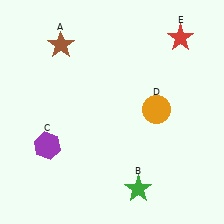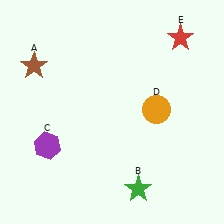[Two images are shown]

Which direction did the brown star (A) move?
The brown star (A) moved left.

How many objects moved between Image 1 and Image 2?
1 object moved between the two images.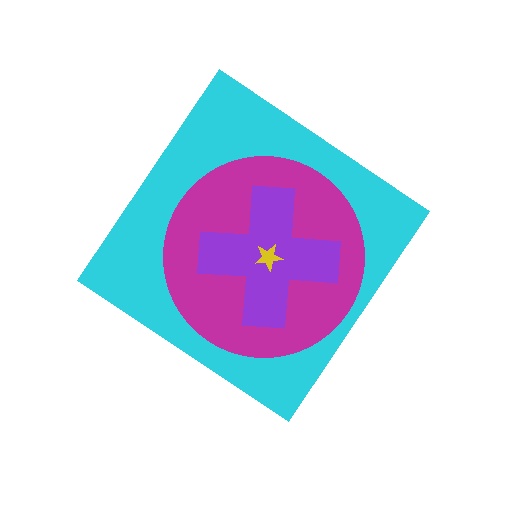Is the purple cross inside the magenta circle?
Yes.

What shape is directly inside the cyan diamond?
The magenta circle.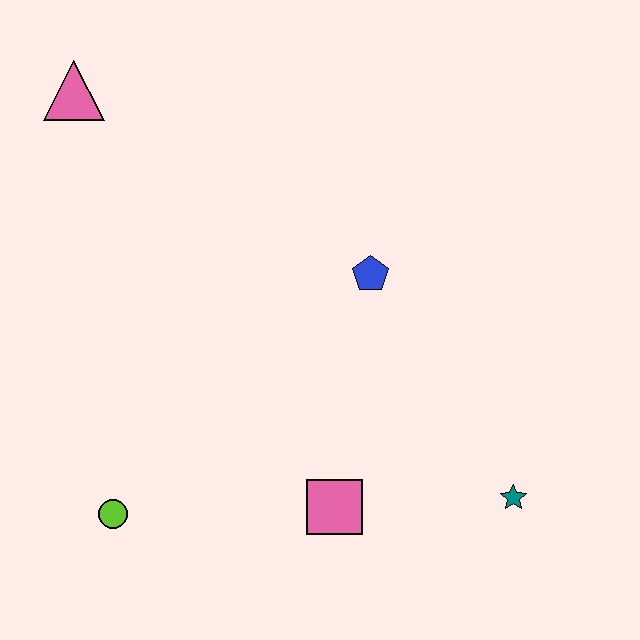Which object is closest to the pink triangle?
The blue pentagon is closest to the pink triangle.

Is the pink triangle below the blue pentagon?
No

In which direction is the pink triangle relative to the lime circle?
The pink triangle is above the lime circle.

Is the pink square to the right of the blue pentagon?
No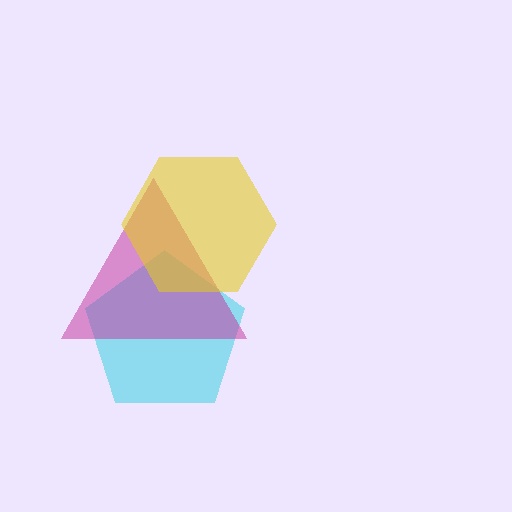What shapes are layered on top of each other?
The layered shapes are: a cyan pentagon, a magenta triangle, a yellow hexagon.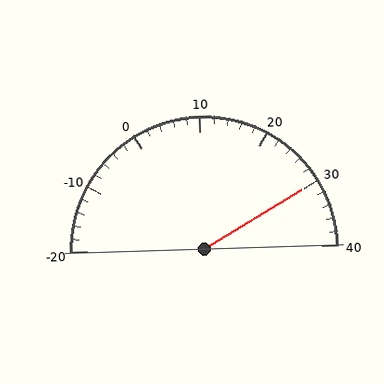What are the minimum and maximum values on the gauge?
The gauge ranges from -20 to 40.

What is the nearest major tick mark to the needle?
The nearest major tick mark is 30.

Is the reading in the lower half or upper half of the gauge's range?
The reading is in the upper half of the range (-20 to 40).